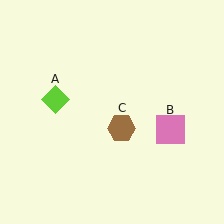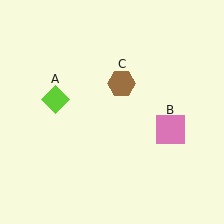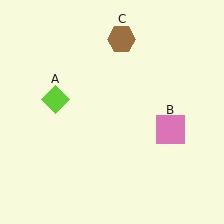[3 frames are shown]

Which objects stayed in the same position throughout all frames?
Lime diamond (object A) and pink square (object B) remained stationary.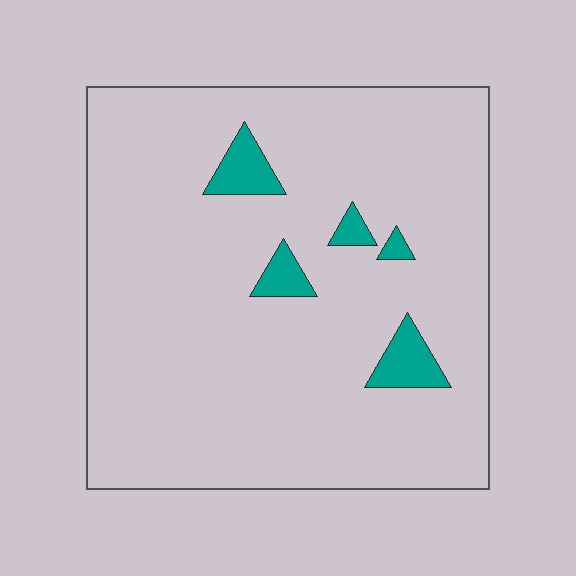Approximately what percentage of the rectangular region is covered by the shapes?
Approximately 5%.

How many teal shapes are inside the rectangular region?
5.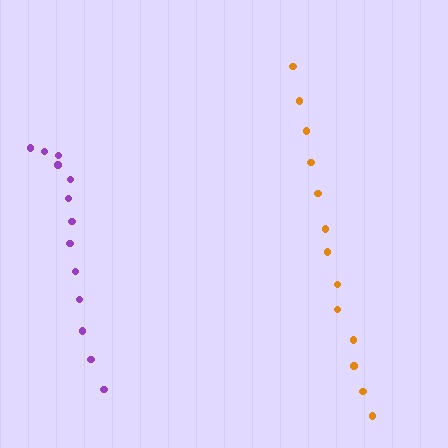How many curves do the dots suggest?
There are 2 distinct paths.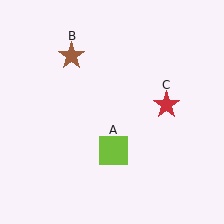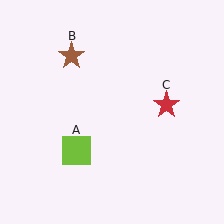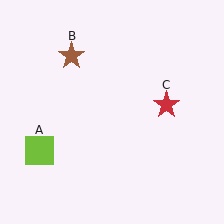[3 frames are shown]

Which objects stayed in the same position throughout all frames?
Brown star (object B) and red star (object C) remained stationary.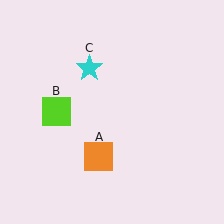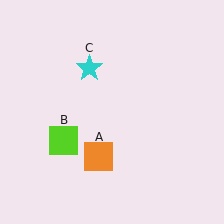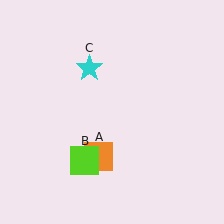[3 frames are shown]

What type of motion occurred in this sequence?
The lime square (object B) rotated counterclockwise around the center of the scene.